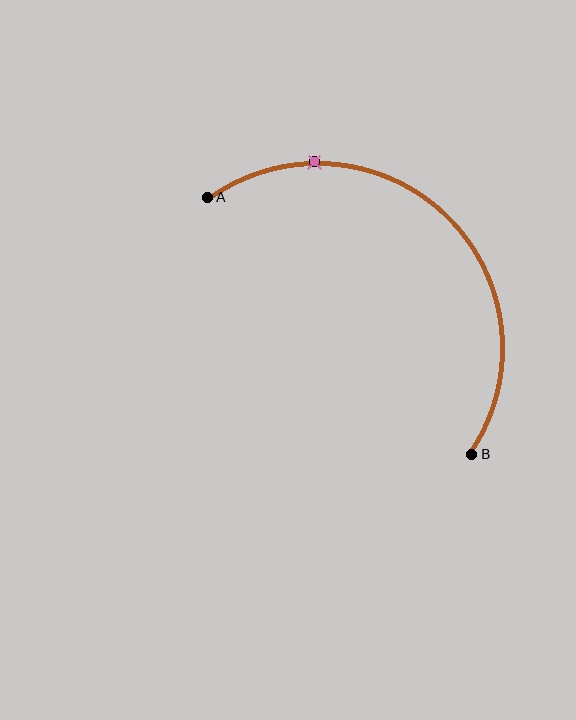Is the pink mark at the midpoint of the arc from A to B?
No. The pink mark lies on the arc but is closer to endpoint A. The arc midpoint would be at the point on the curve equidistant along the arc from both A and B.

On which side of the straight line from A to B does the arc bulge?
The arc bulges above and to the right of the straight line connecting A and B.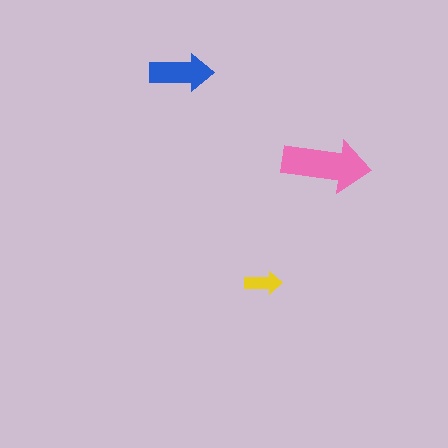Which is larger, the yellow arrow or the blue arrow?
The blue one.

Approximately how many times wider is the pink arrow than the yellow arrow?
About 2.5 times wider.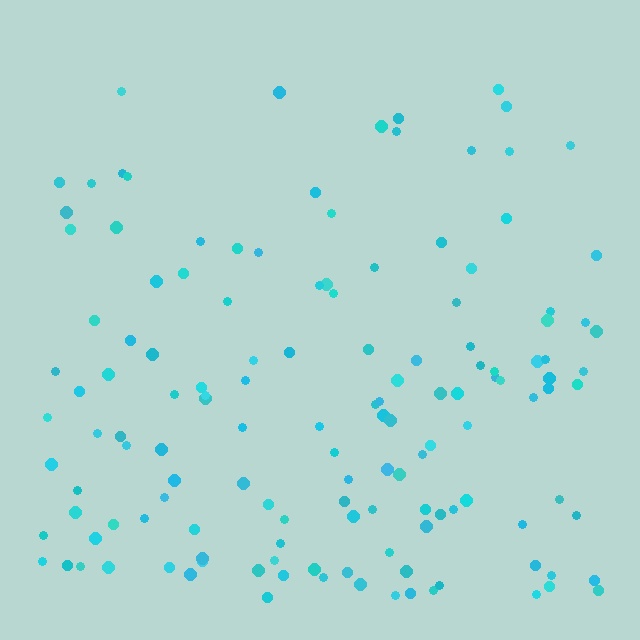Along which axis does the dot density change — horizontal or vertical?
Vertical.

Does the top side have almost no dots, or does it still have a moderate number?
Still a moderate number, just noticeably fewer than the bottom.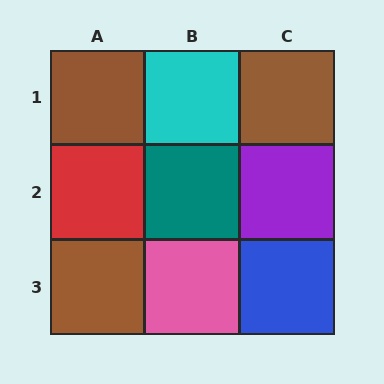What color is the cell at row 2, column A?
Red.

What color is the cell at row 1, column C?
Brown.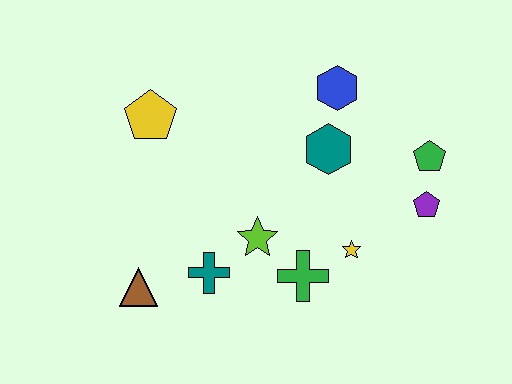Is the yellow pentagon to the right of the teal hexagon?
No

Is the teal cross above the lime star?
No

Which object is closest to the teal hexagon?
The blue hexagon is closest to the teal hexagon.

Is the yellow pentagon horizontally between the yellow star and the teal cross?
No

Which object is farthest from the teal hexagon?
The brown triangle is farthest from the teal hexagon.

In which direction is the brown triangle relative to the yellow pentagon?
The brown triangle is below the yellow pentagon.